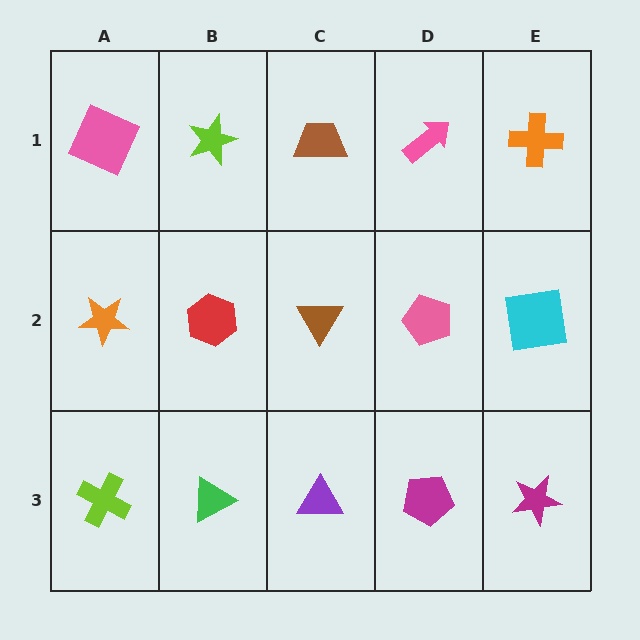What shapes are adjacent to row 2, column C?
A brown trapezoid (row 1, column C), a purple triangle (row 3, column C), a red hexagon (row 2, column B), a pink pentagon (row 2, column D).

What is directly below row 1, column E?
A cyan square.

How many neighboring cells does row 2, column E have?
3.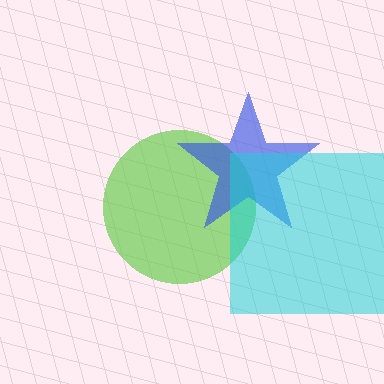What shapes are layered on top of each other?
The layered shapes are: a lime circle, a blue star, a cyan square.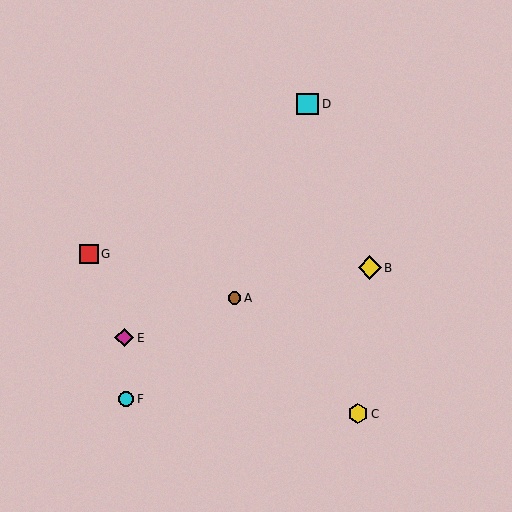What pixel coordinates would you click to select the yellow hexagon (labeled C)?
Click at (358, 414) to select the yellow hexagon C.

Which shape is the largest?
The yellow diamond (labeled B) is the largest.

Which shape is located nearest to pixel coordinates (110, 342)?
The magenta diamond (labeled E) at (124, 338) is nearest to that location.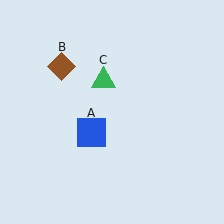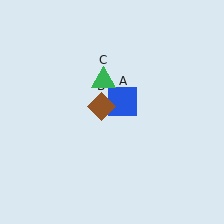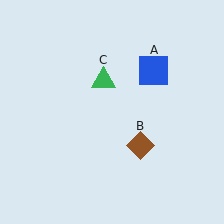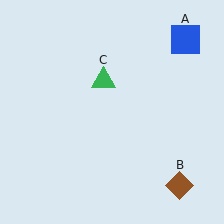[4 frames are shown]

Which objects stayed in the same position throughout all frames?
Green triangle (object C) remained stationary.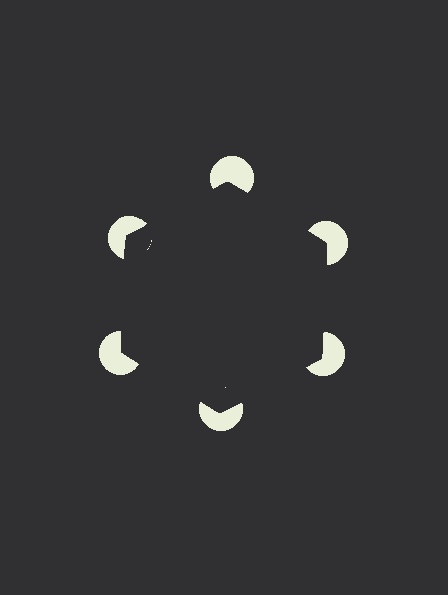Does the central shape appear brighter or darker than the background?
It typically appears slightly darker than the background, even though no actual brightness change is drawn.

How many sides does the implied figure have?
6 sides.